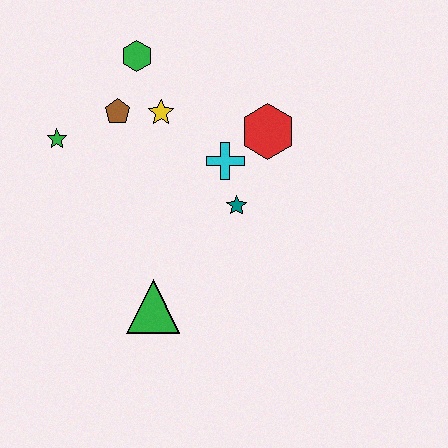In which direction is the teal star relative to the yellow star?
The teal star is below the yellow star.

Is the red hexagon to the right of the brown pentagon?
Yes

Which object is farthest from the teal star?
The green star is farthest from the teal star.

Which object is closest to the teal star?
The cyan cross is closest to the teal star.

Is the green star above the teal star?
Yes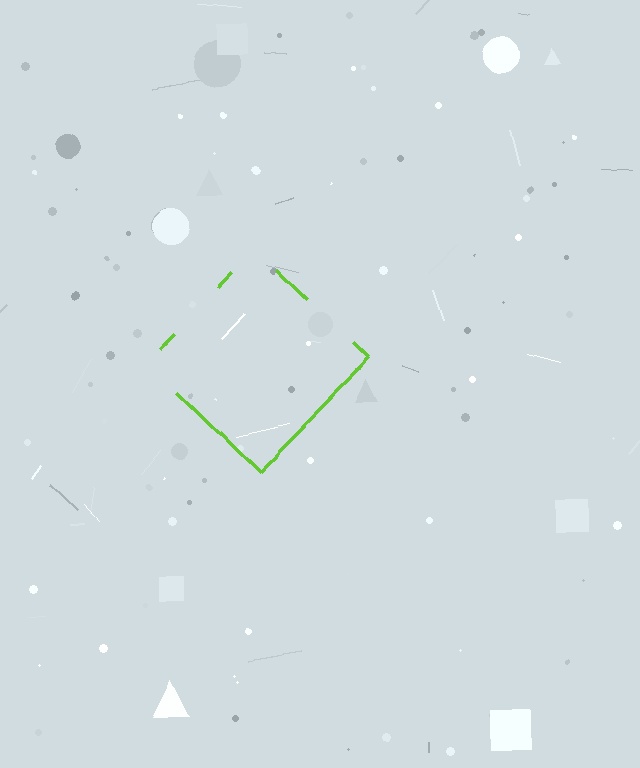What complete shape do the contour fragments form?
The contour fragments form a diamond.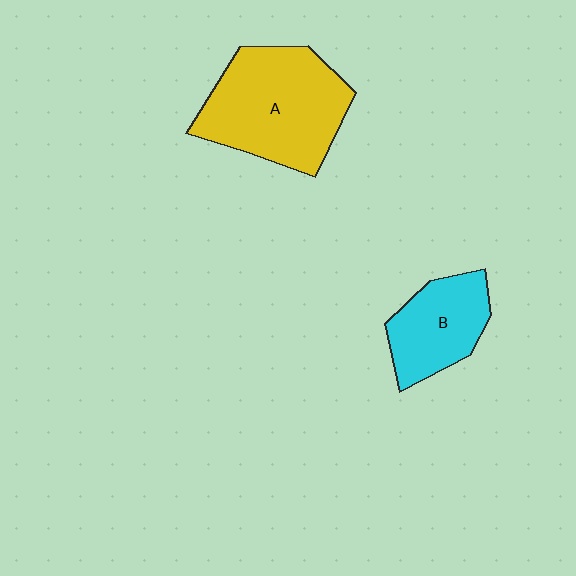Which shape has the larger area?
Shape A (yellow).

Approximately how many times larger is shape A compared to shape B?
Approximately 1.7 times.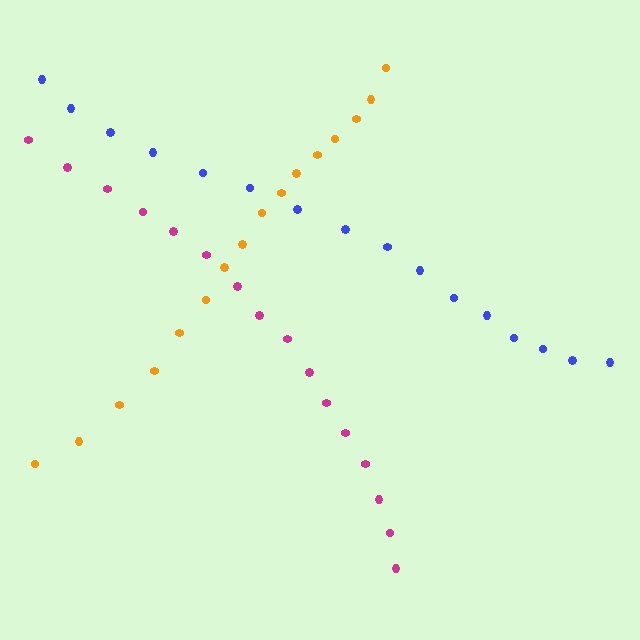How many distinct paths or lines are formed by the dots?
There are 3 distinct paths.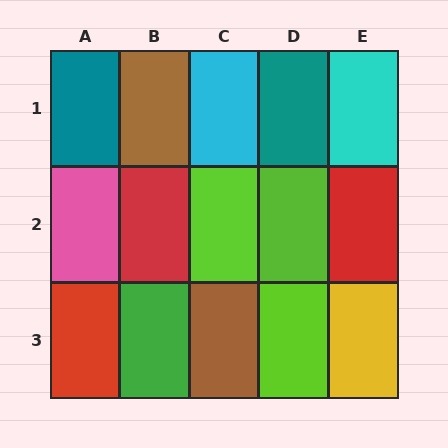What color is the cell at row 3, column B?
Green.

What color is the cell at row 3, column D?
Lime.